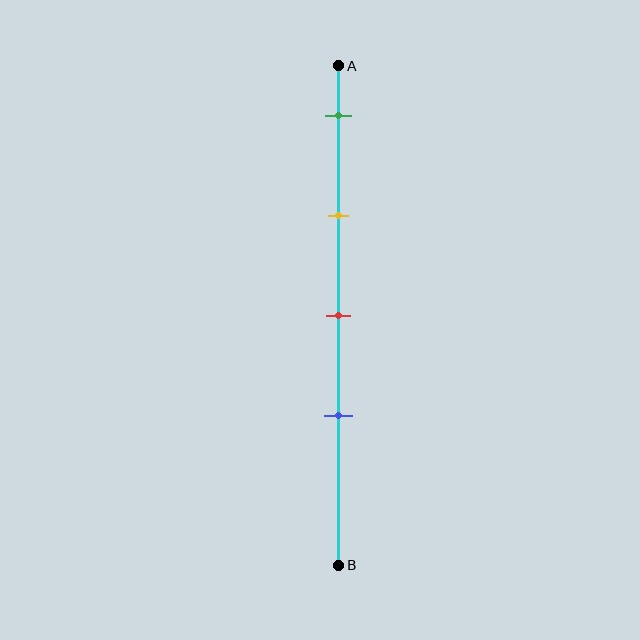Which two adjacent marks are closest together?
The red and blue marks are the closest adjacent pair.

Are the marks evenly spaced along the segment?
Yes, the marks are approximately evenly spaced.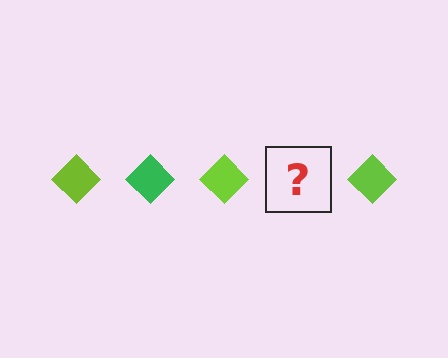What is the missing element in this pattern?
The missing element is a green diamond.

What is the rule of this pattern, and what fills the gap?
The rule is that the pattern cycles through lime, green diamonds. The gap should be filled with a green diamond.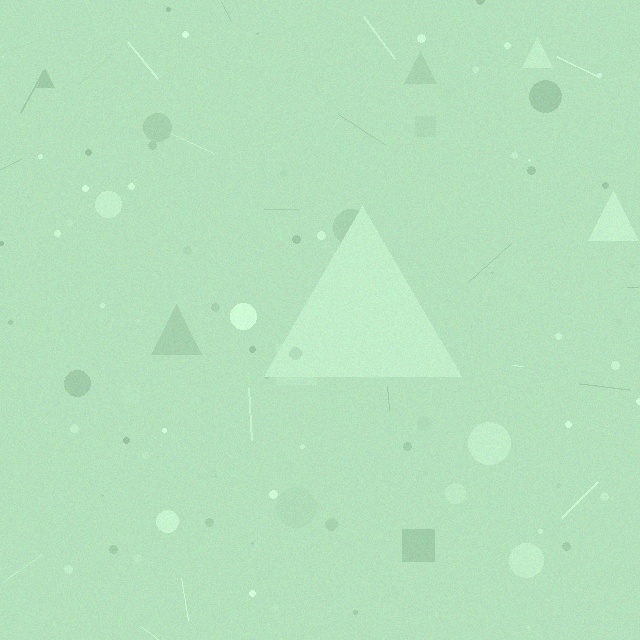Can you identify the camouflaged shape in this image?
The camouflaged shape is a triangle.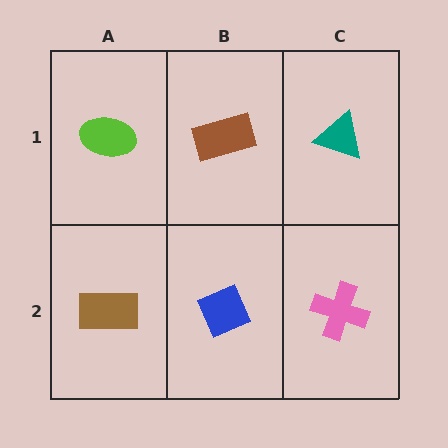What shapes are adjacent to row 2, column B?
A brown rectangle (row 1, column B), a brown rectangle (row 2, column A), a pink cross (row 2, column C).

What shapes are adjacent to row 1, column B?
A blue diamond (row 2, column B), a lime ellipse (row 1, column A), a teal triangle (row 1, column C).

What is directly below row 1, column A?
A brown rectangle.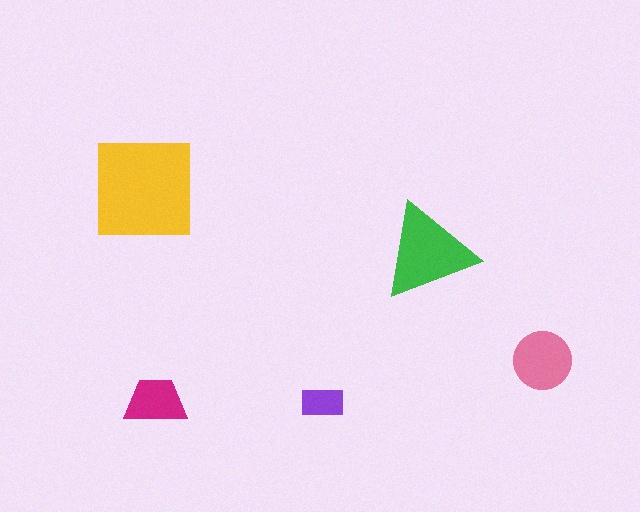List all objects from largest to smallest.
The yellow square, the green triangle, the pink circle, the magenta trapezoid, the purple rectangle.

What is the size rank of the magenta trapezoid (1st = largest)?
4th.